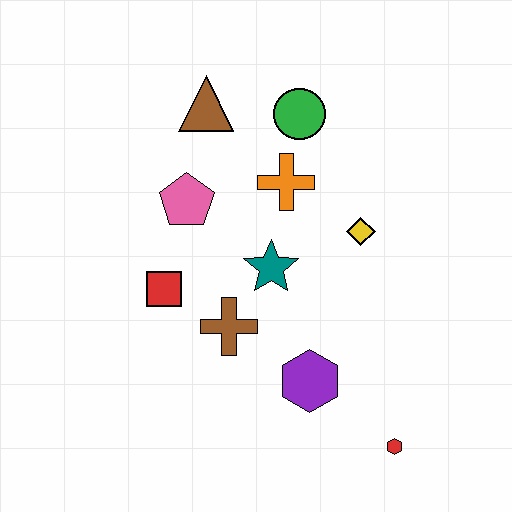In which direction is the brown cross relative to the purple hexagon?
The brown cross is to the left of the purple hexagon.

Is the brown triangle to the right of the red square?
Yes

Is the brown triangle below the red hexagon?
No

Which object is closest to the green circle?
The orange cross is closest to the green circle.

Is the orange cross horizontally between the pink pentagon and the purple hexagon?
Yes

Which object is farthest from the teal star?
The red hexagon is farthest from the teal star.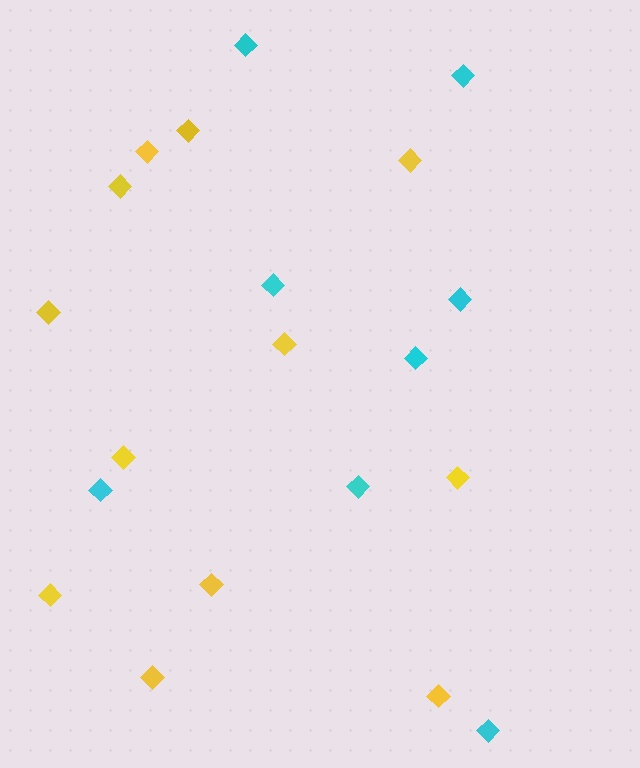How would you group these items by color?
There are 2 groups: one group of yellow diamonds (12) and one group of cyan diamonds (8).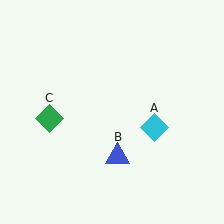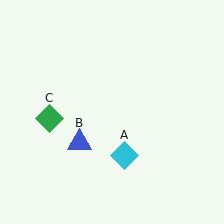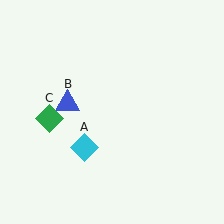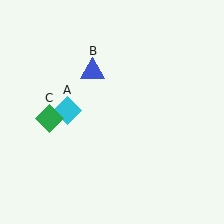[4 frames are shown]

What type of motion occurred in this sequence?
The cyan diamond (object A), blue triangle (object B) rotated clockwise around the center of the scene.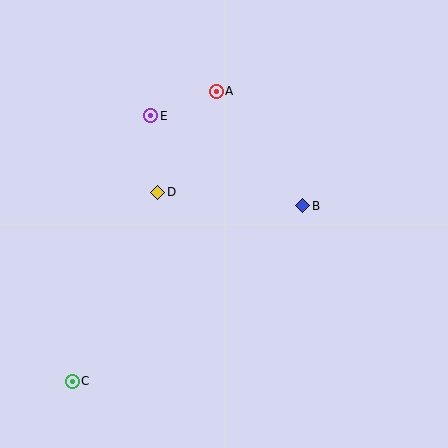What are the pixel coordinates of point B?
Point B is at (303, 206).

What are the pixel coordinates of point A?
Point A is at (216, 91).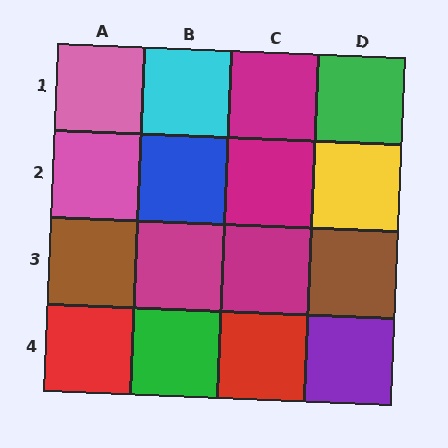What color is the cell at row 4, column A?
Red.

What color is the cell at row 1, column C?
Magenta.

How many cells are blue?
1 cell is blue.